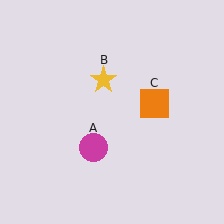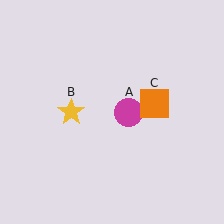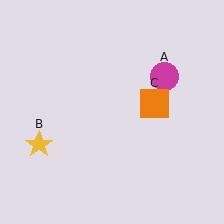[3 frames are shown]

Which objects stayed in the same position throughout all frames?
Orange square (object C) remained stationary.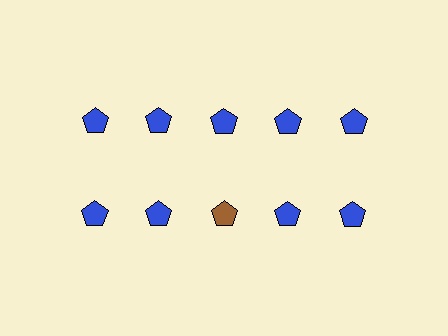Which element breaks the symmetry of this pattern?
The brown pentagon in the second row, center column breaks the symmetry. All other shapes are blue pentagons.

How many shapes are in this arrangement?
There are 10 shapes arranged in a grid pattern.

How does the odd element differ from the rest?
It has a different color: brown instead of blue.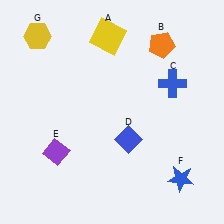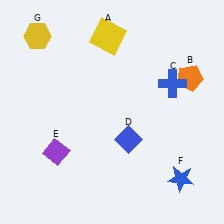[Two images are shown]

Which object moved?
The orange pentagon (B) moved down.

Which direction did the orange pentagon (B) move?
The orange pentagon (B) moved down.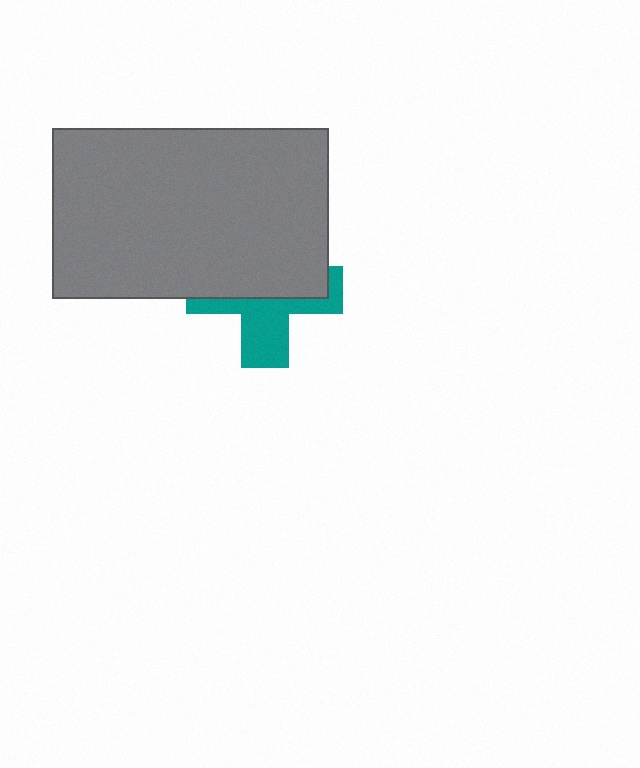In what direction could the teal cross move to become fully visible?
The teal cross could move down. That would shift it out from behind the gray rectangle entirely.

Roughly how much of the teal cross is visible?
A small part of it is visible (roughly 41%).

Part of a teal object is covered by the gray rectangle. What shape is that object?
It is a cross.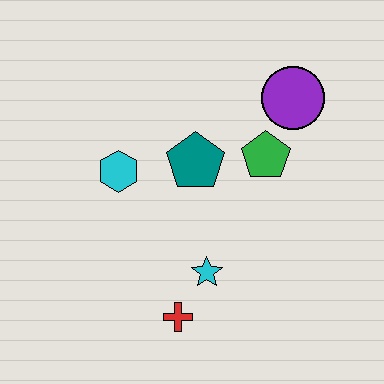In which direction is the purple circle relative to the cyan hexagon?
The purple circle is to the right of the cyan hexagon.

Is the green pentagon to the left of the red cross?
No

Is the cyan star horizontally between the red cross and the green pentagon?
Yes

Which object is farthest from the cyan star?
The purple circle is farthest from the cyan star.